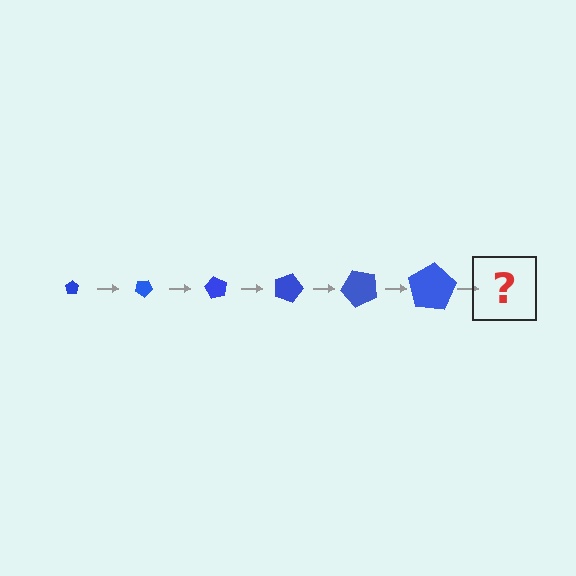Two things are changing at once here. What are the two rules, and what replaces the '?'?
The two rules are that the pentagon grows larger each step and it rotates 30 degrees each step. The '?' should be a pentagon, larger than the previous one and rotated 180 degrees from the start.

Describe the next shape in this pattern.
It should be a pentagon, larger than the previous one and rotated 180 degrees from the start.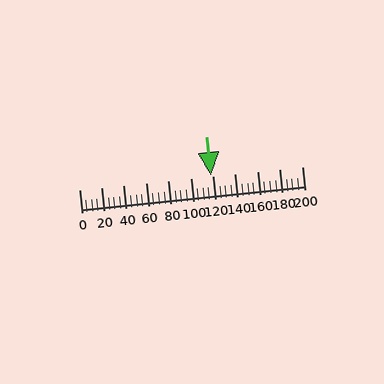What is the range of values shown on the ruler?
The ruler shows values from 0 to 200.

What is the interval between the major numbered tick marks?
The major tick marks are spaced 20 units apart.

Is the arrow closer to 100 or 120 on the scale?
The arrow is closer to 120.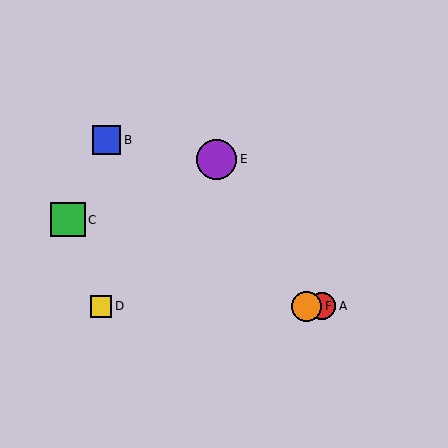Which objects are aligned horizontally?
Objects A, D, F are aligned horizontally.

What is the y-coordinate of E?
Object E is at y≈159.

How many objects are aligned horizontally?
3 objects (A, D, F) are aligned horizontally.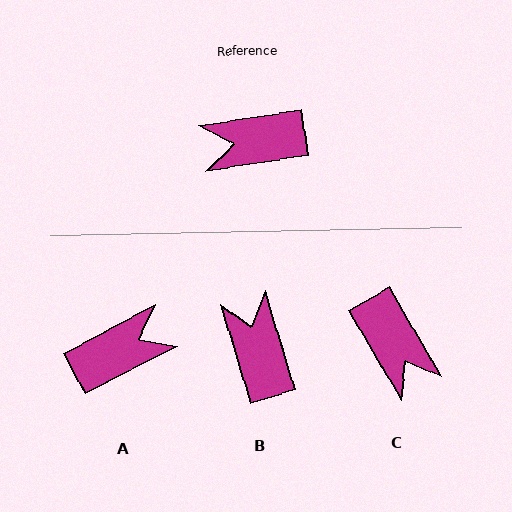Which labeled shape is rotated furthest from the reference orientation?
A, about 161 degrees away.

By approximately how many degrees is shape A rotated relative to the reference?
Approximately 161 degrees clockwise.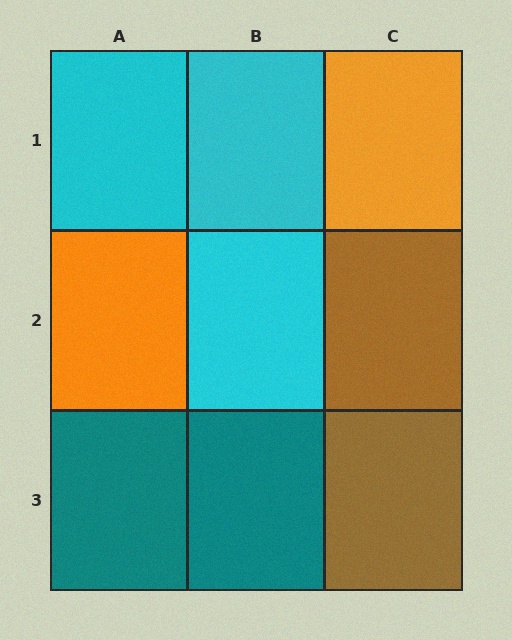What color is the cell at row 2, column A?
Orange.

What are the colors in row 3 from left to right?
Teal, teal, brown.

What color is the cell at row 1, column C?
Orange.